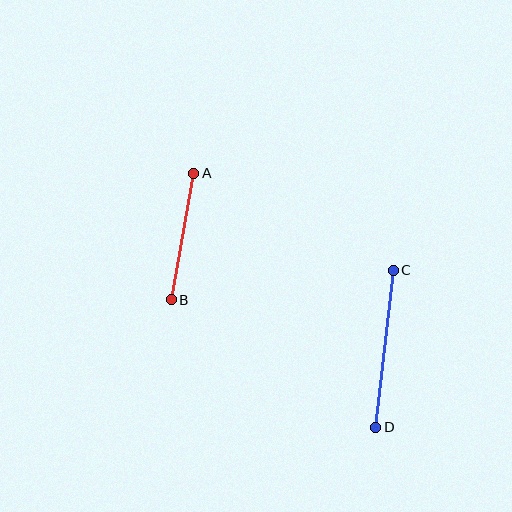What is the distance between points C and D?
The distance is approximately 158 pixels.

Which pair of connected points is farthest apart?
Points C and D are farthest apart.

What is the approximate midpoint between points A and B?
The midpoint is at approximately (183, 237) pixels.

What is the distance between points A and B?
The distance is approximately 128 pixels.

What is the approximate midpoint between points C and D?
The midpoint is at approximately (384, 349) pixels.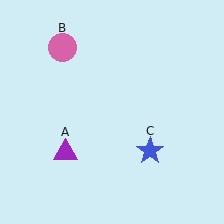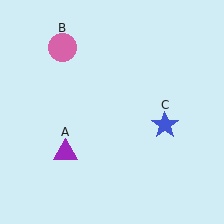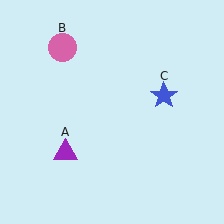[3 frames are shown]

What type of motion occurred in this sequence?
The blue star (object C) rotated counterclockwise around the center of the scene.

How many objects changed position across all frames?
1 object changed position: blue star (object C).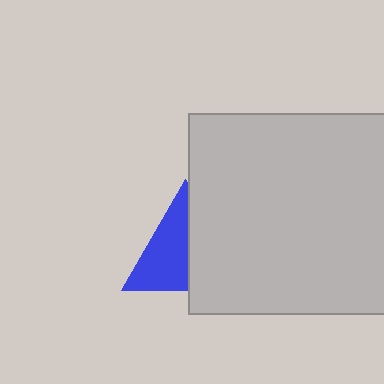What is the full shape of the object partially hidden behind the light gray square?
The partially hidden object is a blue triangle.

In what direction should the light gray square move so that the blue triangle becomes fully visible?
The light gray square should move right. That is the shortest direction to clear the overlap and leave the blue triangle fully visible.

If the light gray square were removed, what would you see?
You would see the complete blue triangle.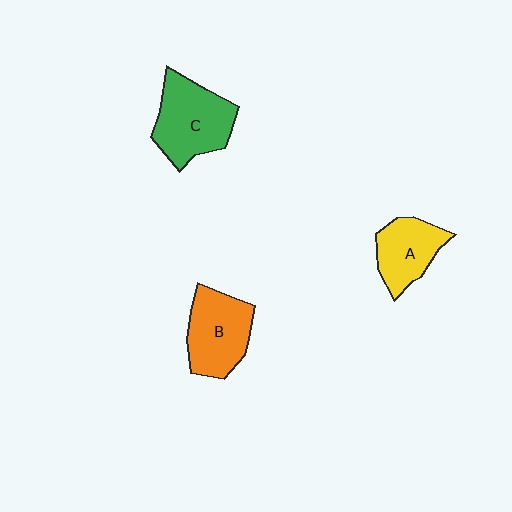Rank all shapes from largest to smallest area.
From largest to smallest: C (green), B (orange), A (yellow).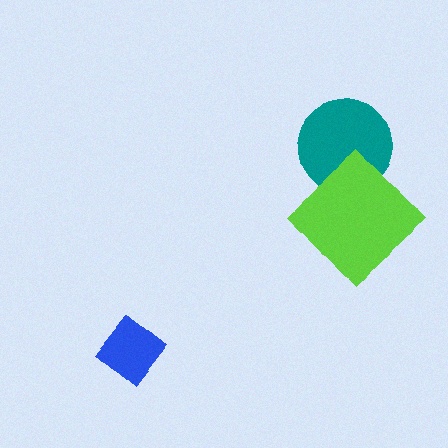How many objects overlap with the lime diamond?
1 object overlaps with the lime diamond.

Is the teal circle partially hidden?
Yes, it is partially covered by another shape.